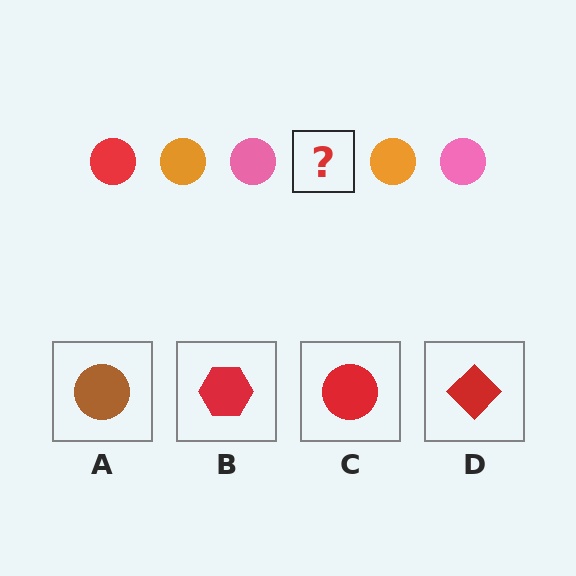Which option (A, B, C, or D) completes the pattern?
C.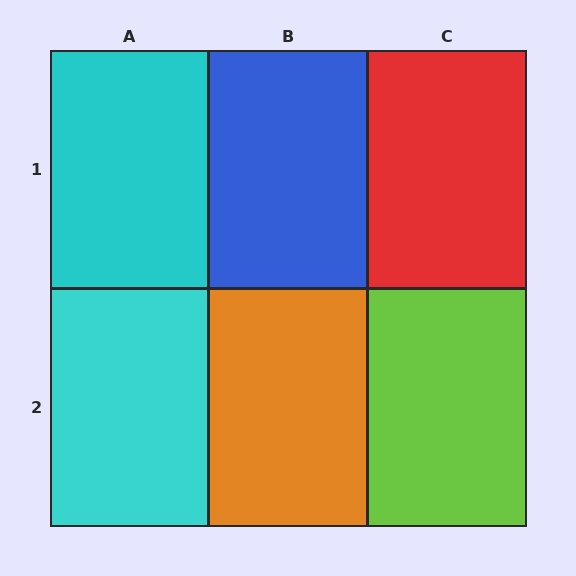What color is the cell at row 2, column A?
Cyan.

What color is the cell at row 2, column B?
Orange.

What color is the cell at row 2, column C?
Lime.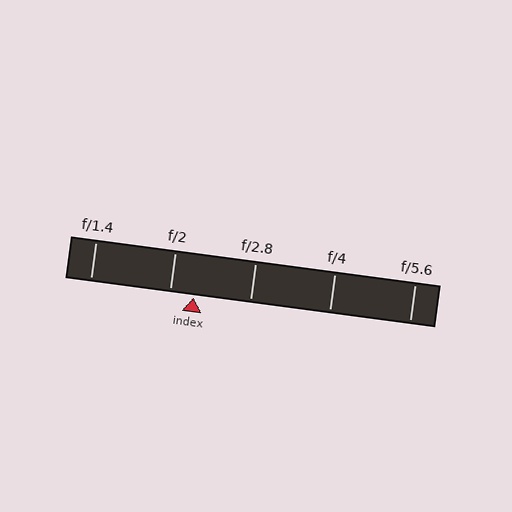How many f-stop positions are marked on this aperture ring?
There are 5 f-stop positions marked.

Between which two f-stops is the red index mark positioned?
The index mark is between f/2 and f/2.8.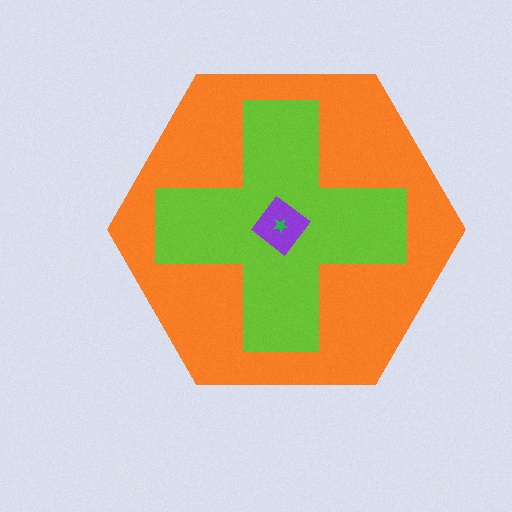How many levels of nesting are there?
4.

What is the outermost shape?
The orange hexagon.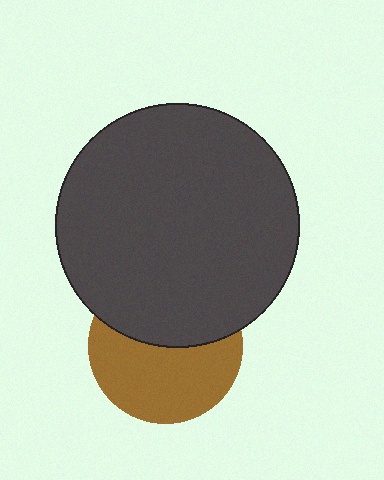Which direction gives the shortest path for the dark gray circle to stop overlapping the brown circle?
Moving up gives the shortest separation.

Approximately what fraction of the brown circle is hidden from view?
Roughly 44% of the brown circle is hidden behind the dark gray circle.